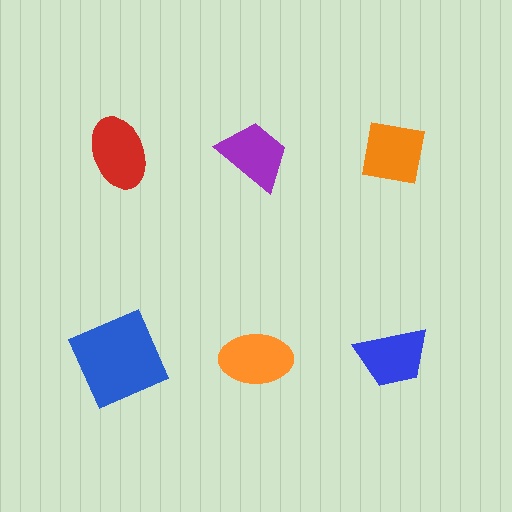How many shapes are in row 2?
3 shapes.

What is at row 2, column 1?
A blue square.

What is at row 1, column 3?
An orange square.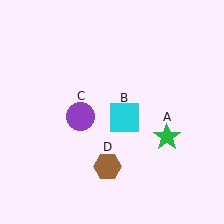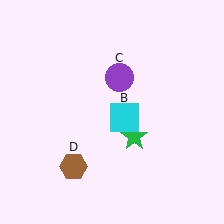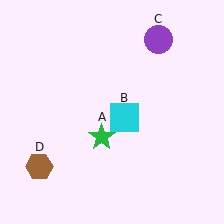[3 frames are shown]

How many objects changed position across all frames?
3 objects changed position: green star (object A), purple circle (object C), brown hexagon (object D).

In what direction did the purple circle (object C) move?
The purple circle (object C) moved up and to the right.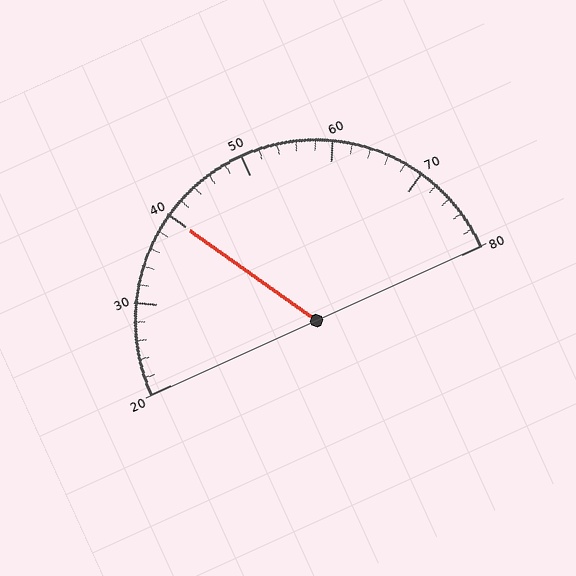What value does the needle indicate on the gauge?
The needle indicates approximately 40.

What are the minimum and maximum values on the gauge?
The gauge ranges from 20 to 80.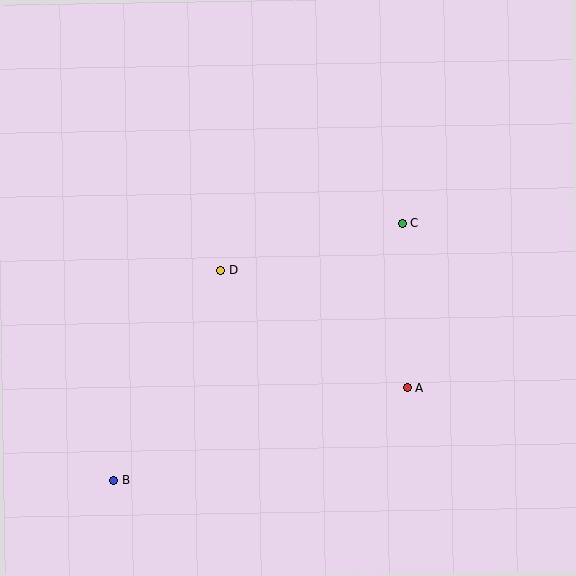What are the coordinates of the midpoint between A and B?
The midpoint between A and B is at (260, 434).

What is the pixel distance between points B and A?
The distance between B and A is 307 pixels.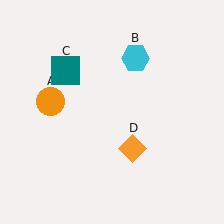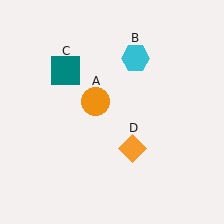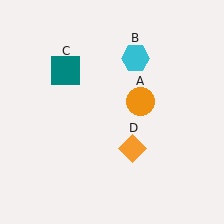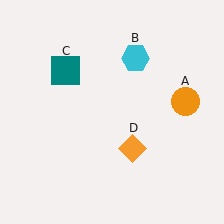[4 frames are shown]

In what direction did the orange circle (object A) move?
The orange circle (object A) moved right.